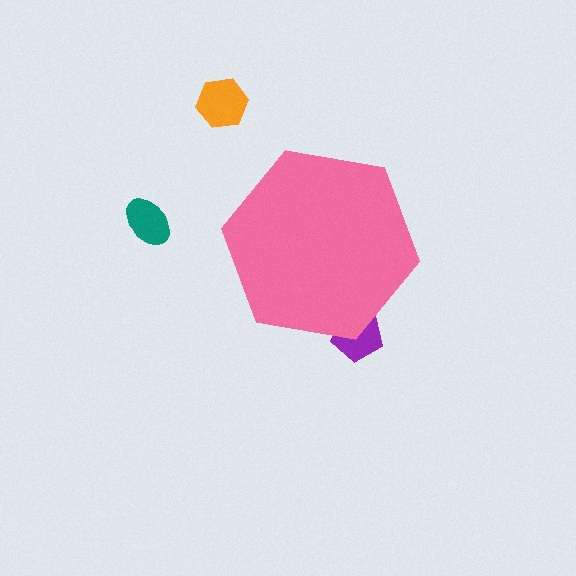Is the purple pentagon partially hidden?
Yes, the purple pentagon is partially hidden behind the pink hexagon.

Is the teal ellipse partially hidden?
No, the teal ellipse is fully visible.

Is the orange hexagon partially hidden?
No, the orange hexagon is fully visible.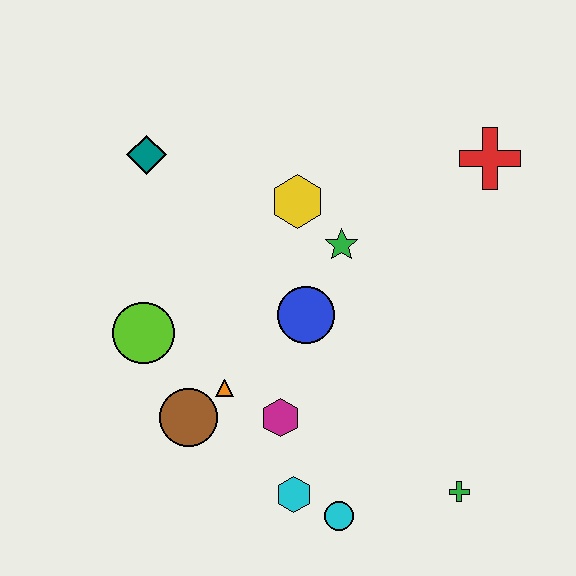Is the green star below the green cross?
No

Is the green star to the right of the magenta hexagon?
Yes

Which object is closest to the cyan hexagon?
The cyan circle is closest to the cyan hexagon.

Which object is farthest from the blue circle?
The red cross is farthest from the blue circle.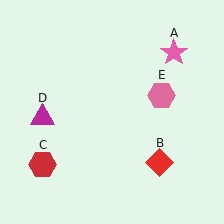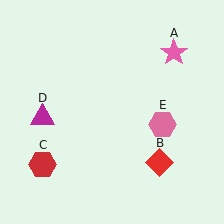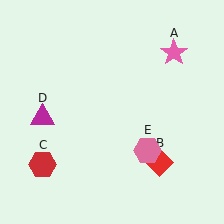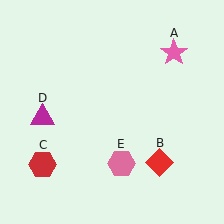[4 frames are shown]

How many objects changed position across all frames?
1 object changed position: pink hexagon (object E).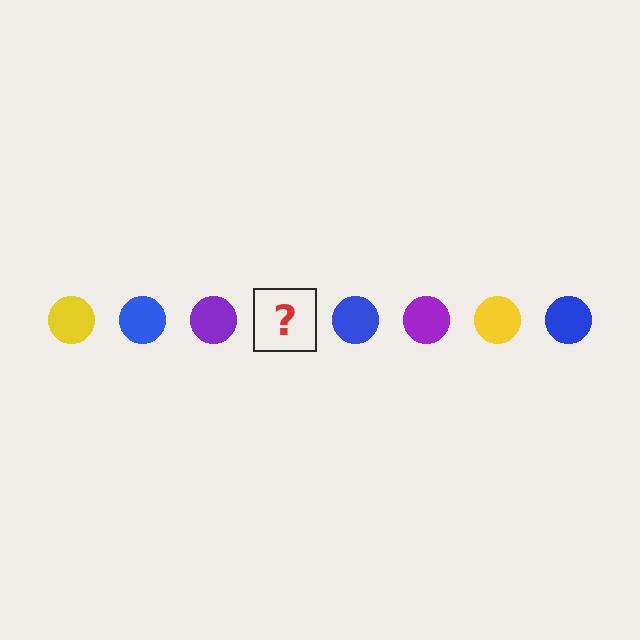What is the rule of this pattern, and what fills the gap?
The rule is that the pattern cycles through yellow, blue, purple circles. The gap should be filled with a yellow circle.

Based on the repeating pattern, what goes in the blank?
The blank should be a yellow circle.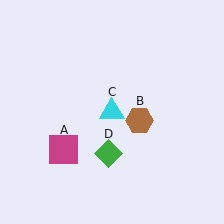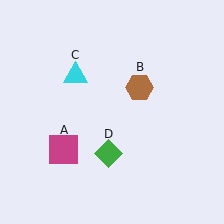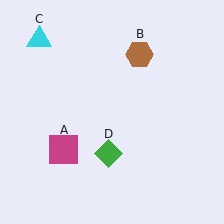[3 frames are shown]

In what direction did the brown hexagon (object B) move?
The brown hexagon (object B) moved up.